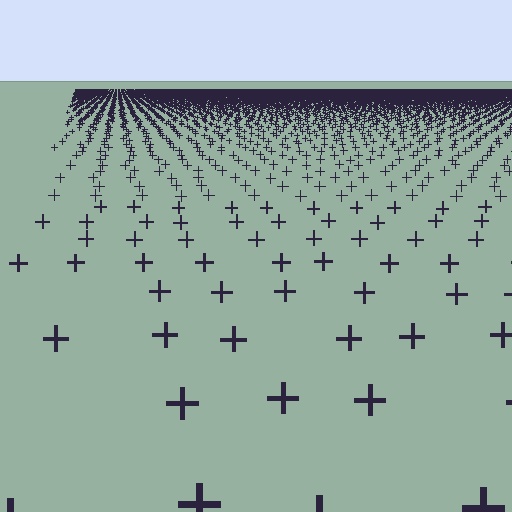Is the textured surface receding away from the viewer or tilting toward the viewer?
The surface is receding away from the viewer. Texture elements get smaller and denser toward the top.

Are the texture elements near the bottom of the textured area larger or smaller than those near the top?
Larger. Near the bottom, elements are closer to the viewer and appear at a bigger on-screen size.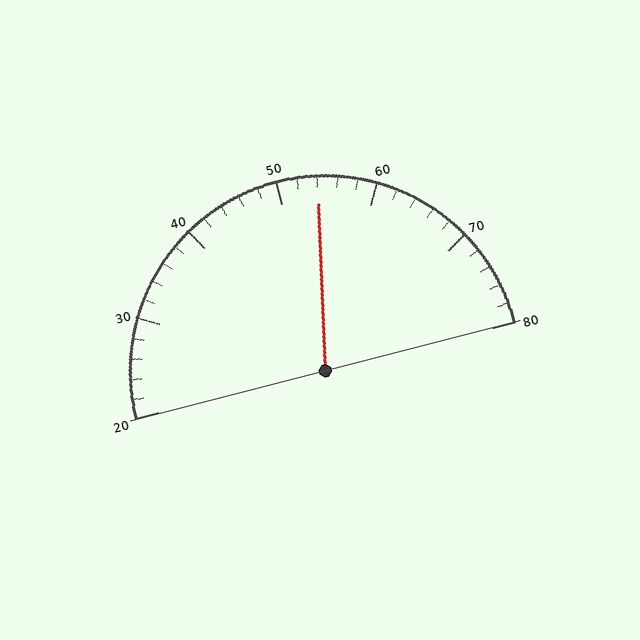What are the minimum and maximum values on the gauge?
The gauge ranges from 20 to 80.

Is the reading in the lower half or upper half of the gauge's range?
The reading is in the upper half of the range (20 to 80).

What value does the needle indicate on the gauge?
The needle indicates approximately 54.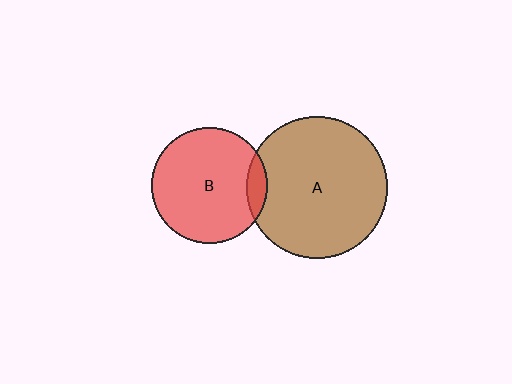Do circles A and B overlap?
Yes.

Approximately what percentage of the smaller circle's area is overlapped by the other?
Approximately 10%.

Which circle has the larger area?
Circle A (brown).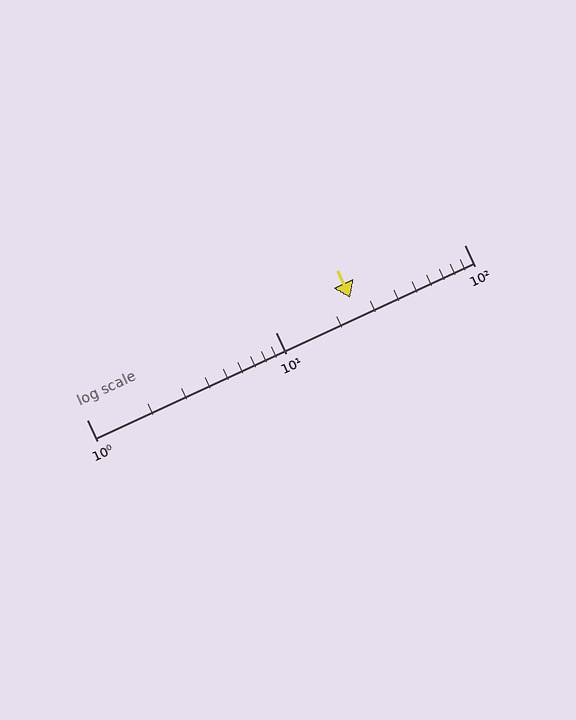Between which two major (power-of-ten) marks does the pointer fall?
The pointer is between 10 and 100.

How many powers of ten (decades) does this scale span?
The scale spans 2 decades, from 1 to 100.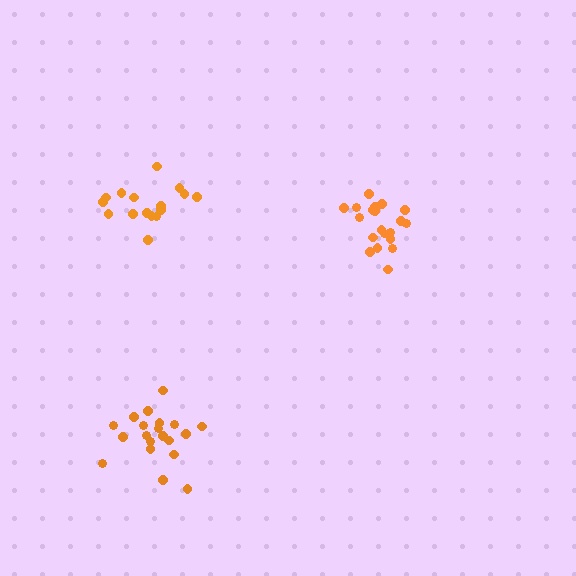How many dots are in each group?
Group 1: 20 dots, Group 2: 20 dots, Group 3: 16 dots (56 total).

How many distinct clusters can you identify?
There are 3 distinct clusters.